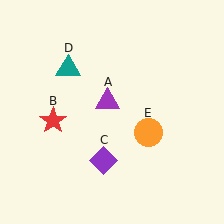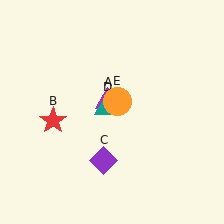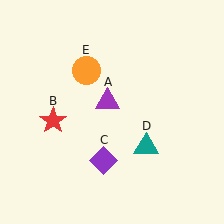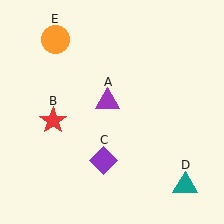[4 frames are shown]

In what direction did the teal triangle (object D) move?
The teal triangle (object D) moved down and to the right.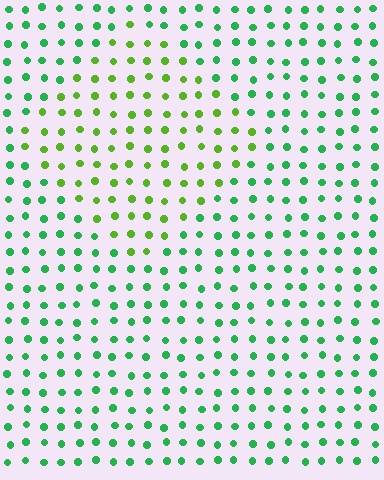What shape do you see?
I see a diamond.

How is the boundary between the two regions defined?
The boundary is defined purely by a slight shift in hue (about 39 degrees). Spacing, size, and orientation are identical on both sides.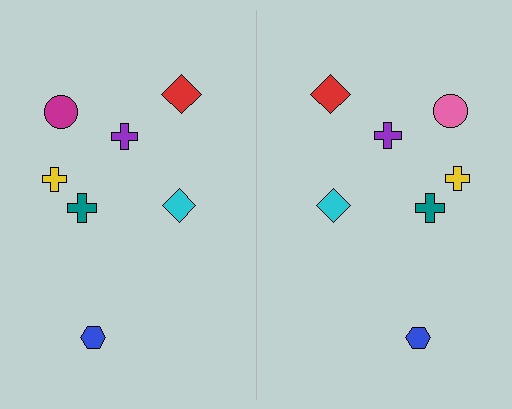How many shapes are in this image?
There are 14 shapes in this image.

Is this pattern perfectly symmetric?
No, the pattern is not perfectly symmetric. The pink circle on the right side breaks the symmetry — its mirror counterpart is magenta.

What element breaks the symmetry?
The pink circle on the right side breaks the symmetry — its mirror counterpart is magenta.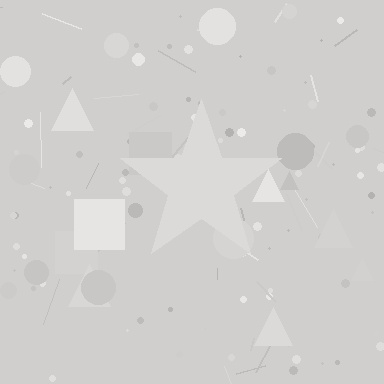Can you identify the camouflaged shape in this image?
The camouflaged shape is a star.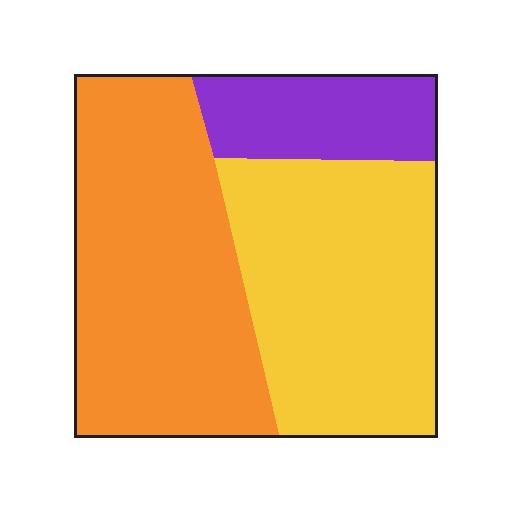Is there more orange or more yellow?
Orange.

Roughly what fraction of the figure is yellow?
Yellow covers 40% of the figure.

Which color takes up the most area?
Orange, at roughly 45%.